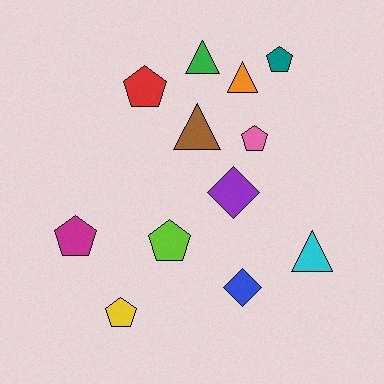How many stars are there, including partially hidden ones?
There are no stars.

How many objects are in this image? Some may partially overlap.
There are 12 objects.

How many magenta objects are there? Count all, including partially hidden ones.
There is 1 magenta object.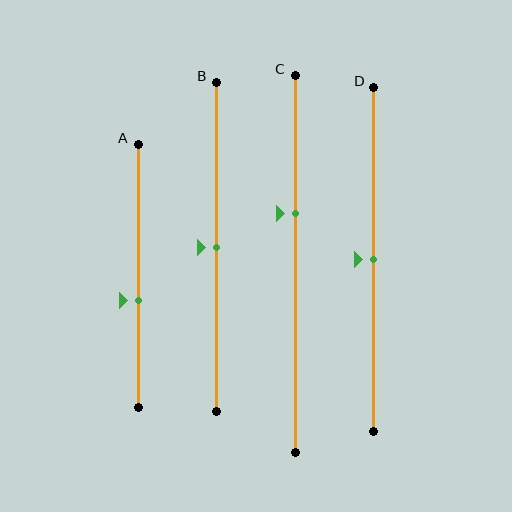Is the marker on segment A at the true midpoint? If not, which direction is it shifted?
No, the marker on segment A is shifted downward by about 9% of the segment length.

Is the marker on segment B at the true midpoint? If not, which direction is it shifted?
Yes, the marker on segment B is at the true midpoint.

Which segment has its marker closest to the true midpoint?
Segment B has its marker closest to the true midpoint.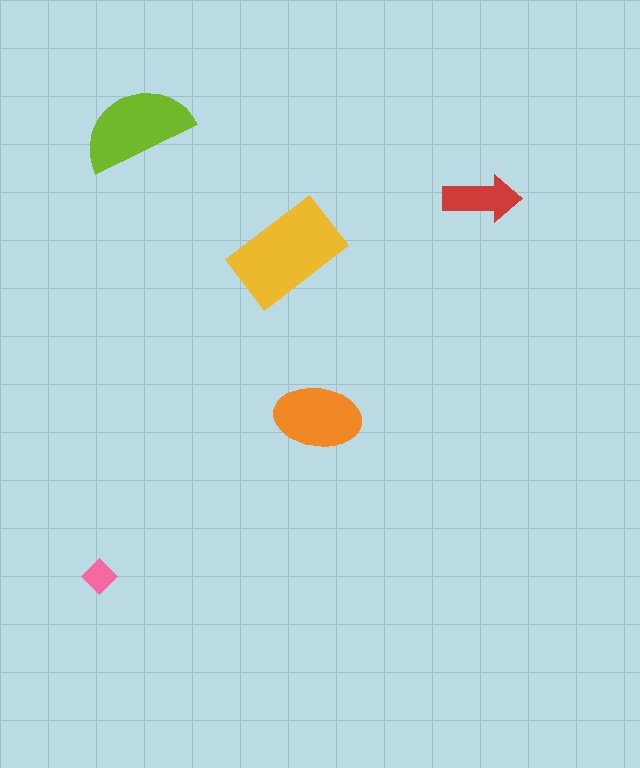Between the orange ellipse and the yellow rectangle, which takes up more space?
The yellow rectangle.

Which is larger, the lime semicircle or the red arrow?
The lime semicircle.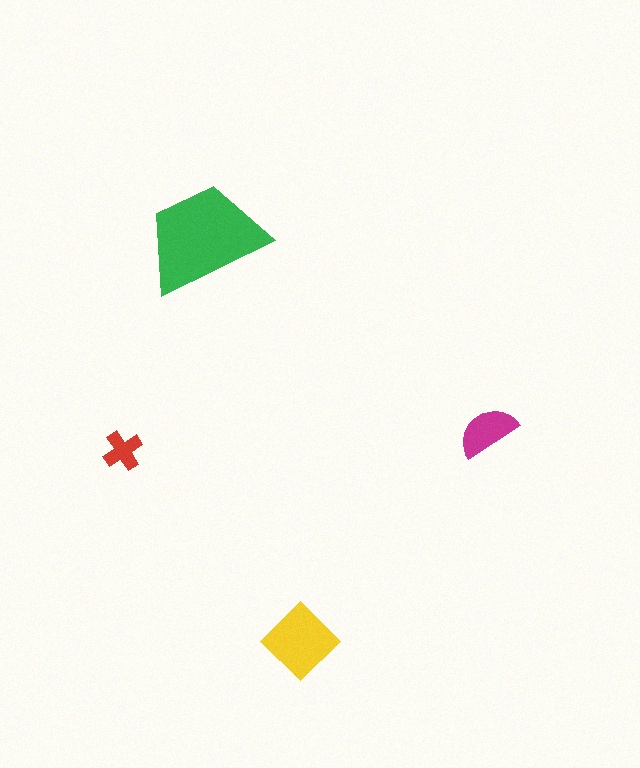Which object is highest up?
The green trapezoid is topmost.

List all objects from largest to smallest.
The green trapezoid, the yellow diamond, the magenta semicircle, the red cross.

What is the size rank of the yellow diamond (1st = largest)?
2nd.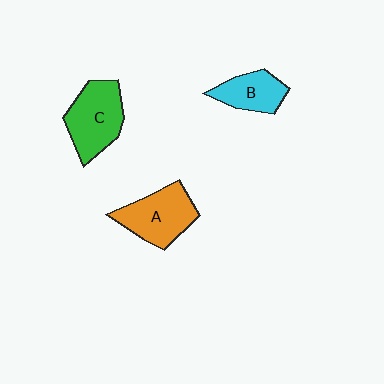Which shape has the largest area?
Shape C (green).